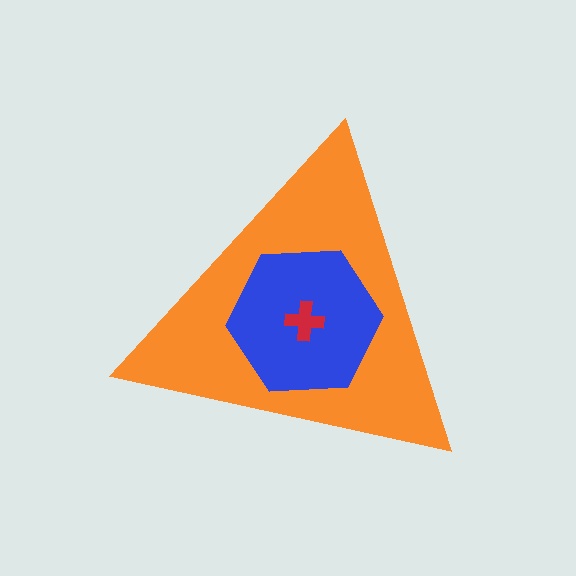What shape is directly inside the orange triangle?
The blue hexagon.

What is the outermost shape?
The orange triangle.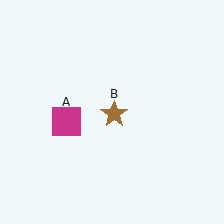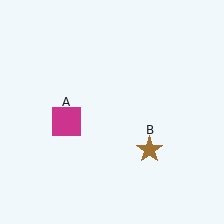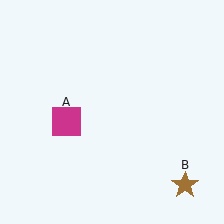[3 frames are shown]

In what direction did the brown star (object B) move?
The brown star (object B) moved down and to the right.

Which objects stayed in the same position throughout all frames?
Magenta square (object A) remained stationary.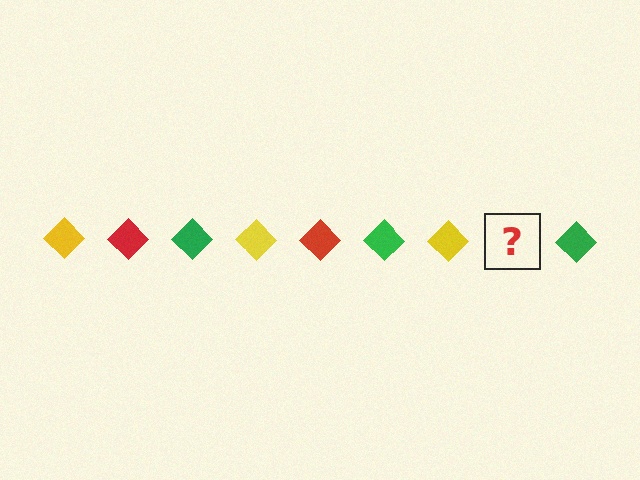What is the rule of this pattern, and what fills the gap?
The rule is that the pattern cycles through yellow, red, green diamonds. The gap should be filled with a red diamond.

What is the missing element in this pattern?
The missing element is a red diamond.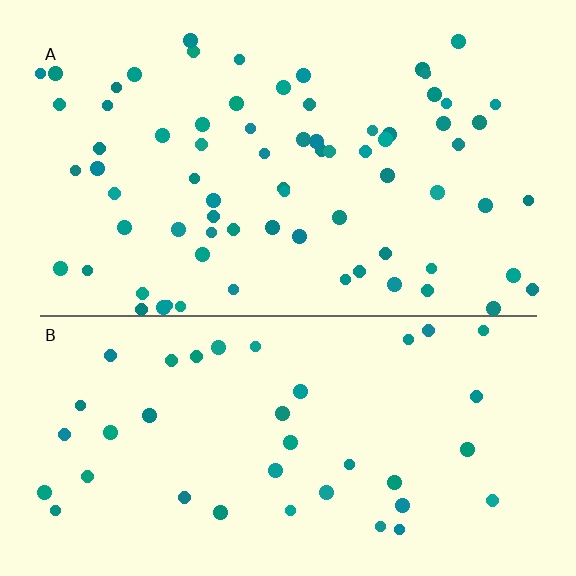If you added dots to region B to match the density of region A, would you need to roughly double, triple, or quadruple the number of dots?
Approximately double.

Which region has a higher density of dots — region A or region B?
A (the top).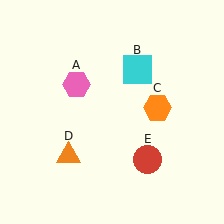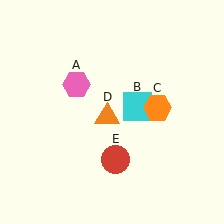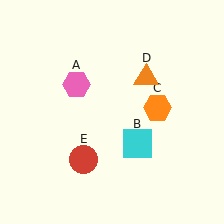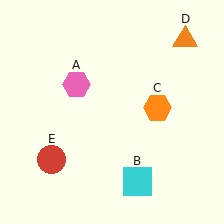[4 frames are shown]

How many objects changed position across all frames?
3 objects changed position: cyan square (object B), orange triangle (object D), red circle (object E).